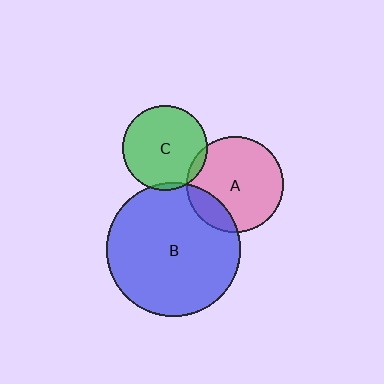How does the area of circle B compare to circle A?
Approximately 1.9 times.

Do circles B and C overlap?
Yes.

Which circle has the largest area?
Circle B (blue).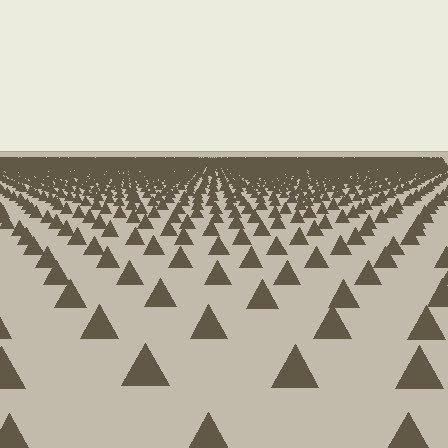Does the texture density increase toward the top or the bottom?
Density increases toward the top.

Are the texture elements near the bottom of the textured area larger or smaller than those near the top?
Larger. Near the bottom, elements are closer to the viewer and appear at a bigger on-screen size.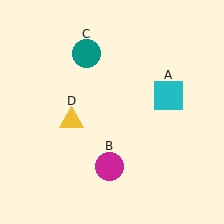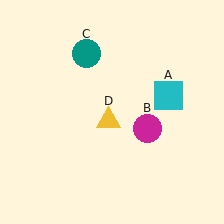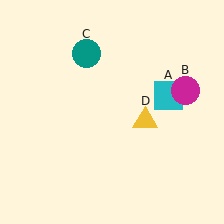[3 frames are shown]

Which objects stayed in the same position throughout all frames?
Cyan square (object A) and teal circle (object C) remained stationary.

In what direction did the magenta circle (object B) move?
The magenta circle (object B) moved up and to the right.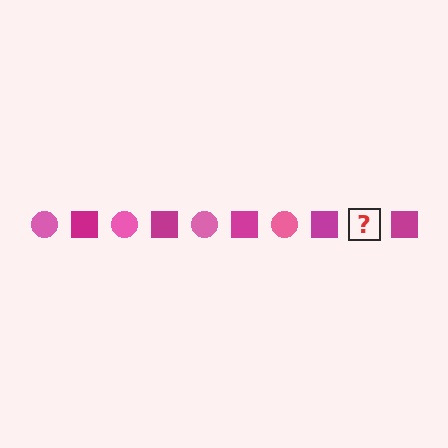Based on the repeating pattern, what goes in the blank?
The blank should be a pink circle.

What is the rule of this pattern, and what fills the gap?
The rule is that the pattern alternates between pink circle and magenta square. The gap should be filled with a pink circle.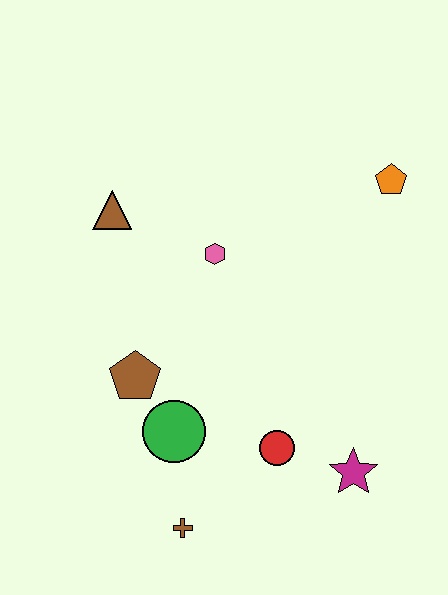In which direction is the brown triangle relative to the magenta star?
The brown triangle is above the magenta star.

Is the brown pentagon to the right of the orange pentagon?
No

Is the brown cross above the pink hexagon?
No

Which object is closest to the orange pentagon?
The pink hexagon is closest to the orange pentagon.